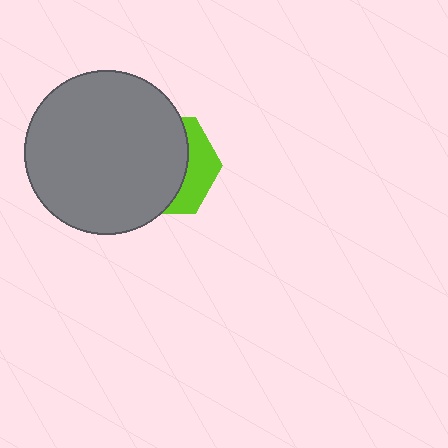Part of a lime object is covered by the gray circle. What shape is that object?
It is a hexagon.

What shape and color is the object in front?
The object in front is a gray circle.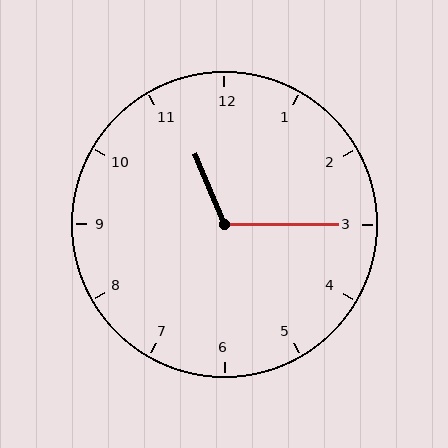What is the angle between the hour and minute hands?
Approximately 112 degrees.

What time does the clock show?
11:15.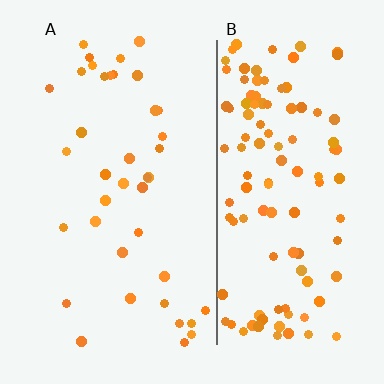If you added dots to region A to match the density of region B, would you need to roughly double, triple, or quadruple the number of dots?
Approximately triple.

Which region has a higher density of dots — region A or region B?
B (the right).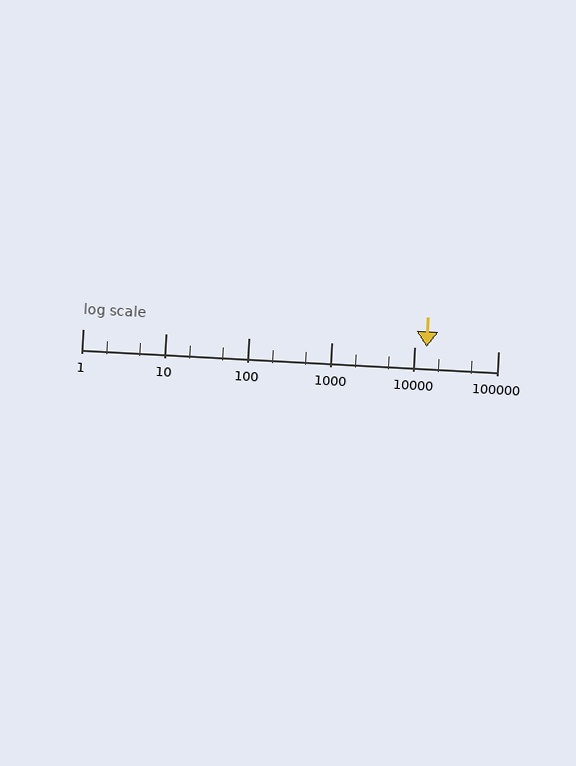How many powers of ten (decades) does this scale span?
The scale spans 5 decades, from 1 to 100000.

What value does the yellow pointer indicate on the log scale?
The pointer indicates approximately 14000.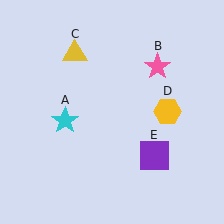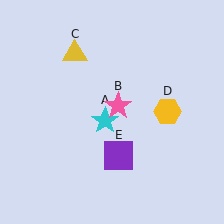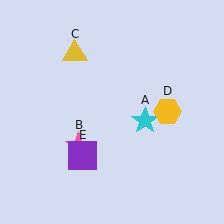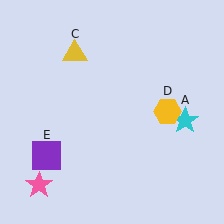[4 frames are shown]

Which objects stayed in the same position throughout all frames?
Yellow triangle (object C) and yellow hexagon (object D) remained stationary.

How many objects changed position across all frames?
3 objects changed position: cyan star (object A), pink star (object B), purple square (object E).